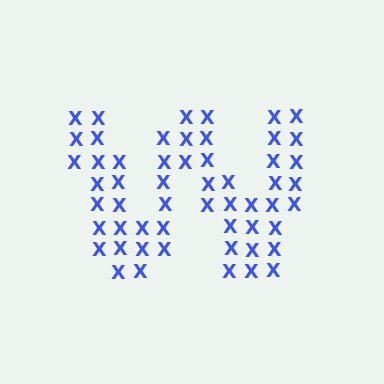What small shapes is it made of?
It is made of small letter X's.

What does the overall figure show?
The overall figure shows the letter W.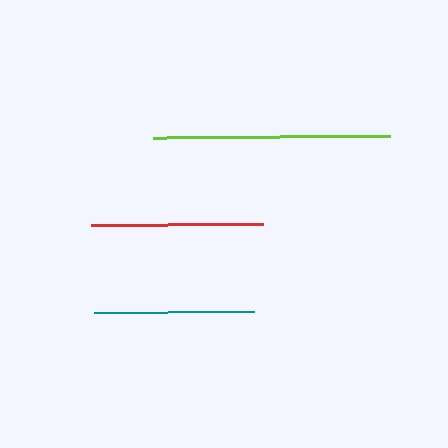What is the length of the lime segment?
The lime segment is approximately 236 pixels long.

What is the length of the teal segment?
The teal segment is approximately 160 pixels long.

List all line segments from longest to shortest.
From longest to shortest: lime, red, teal.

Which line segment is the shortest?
The teal line is the shortest at approximately 160 pixels.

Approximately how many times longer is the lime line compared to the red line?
The lime line is approximately 1.4 times the length of the red line.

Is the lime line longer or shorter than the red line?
The lime line is longer than the red line.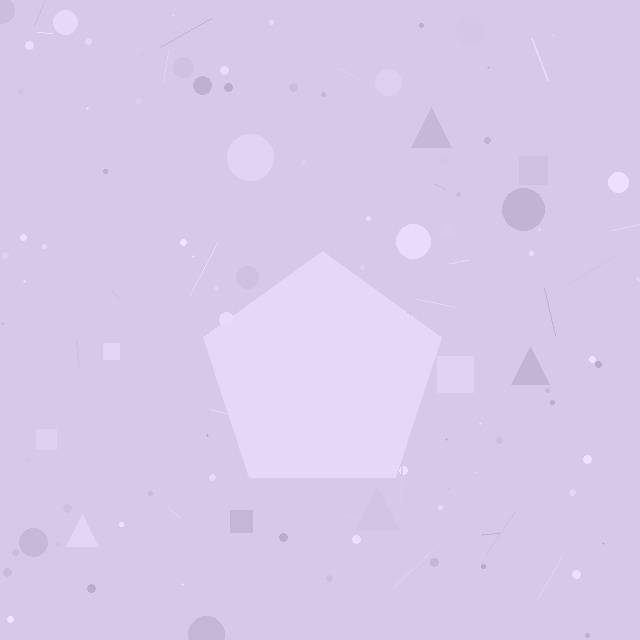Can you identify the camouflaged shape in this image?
The camouflaged shape is a pentagon.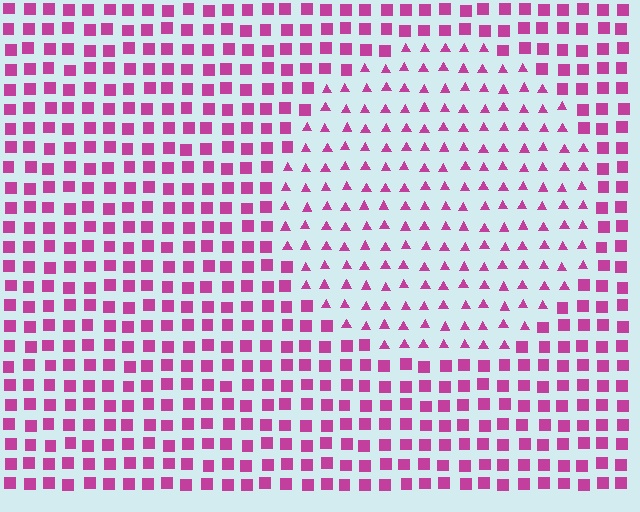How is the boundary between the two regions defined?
The boundary is defined by a change in element shape: triangles inside vs. squares outside. All elements share the same color and spacing.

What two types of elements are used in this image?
The image uses triangles inside the circle region and squares outside it.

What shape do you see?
I see a circle.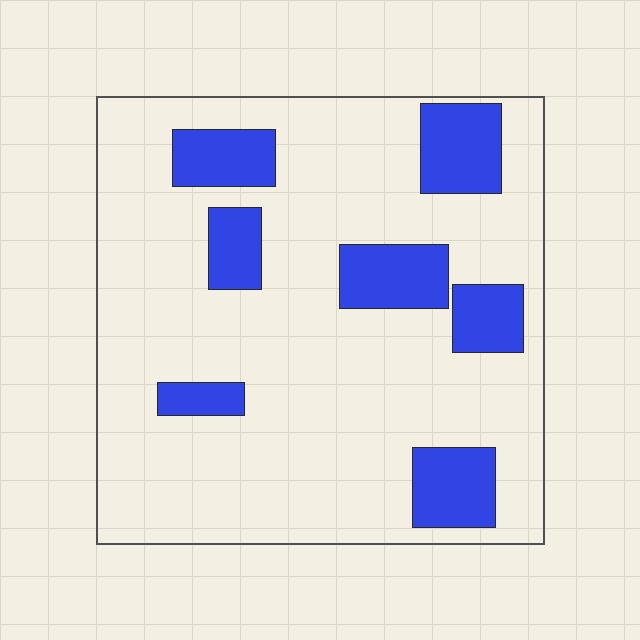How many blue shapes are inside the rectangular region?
7.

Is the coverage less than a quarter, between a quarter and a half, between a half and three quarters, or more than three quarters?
Less than a quarter.